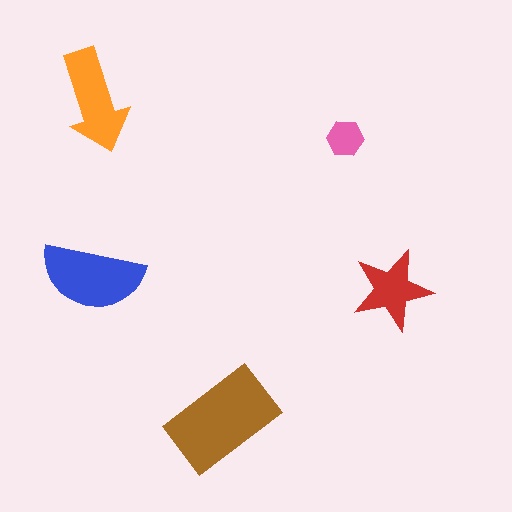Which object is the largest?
The brown rectangle.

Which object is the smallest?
The pink hexagon.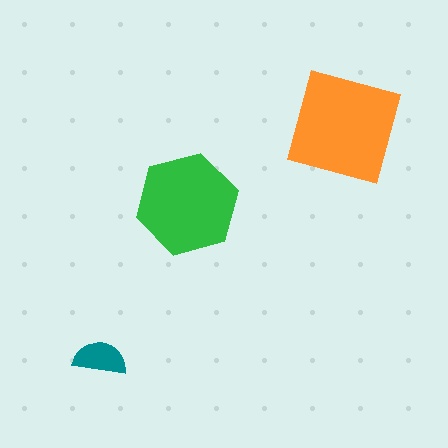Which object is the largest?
The orange square.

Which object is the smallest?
The teal semicircle.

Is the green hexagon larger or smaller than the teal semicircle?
Larger.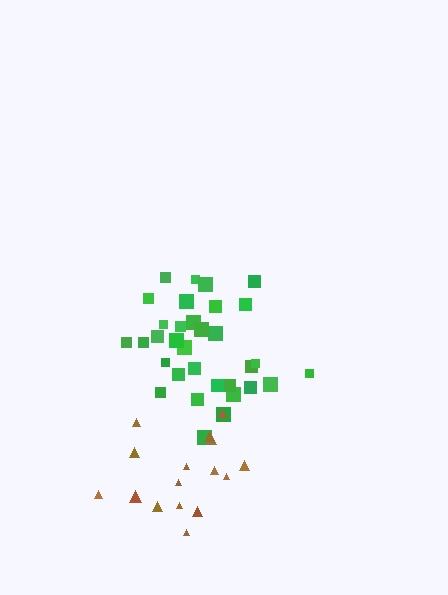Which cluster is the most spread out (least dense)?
Brown.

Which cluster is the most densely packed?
Green.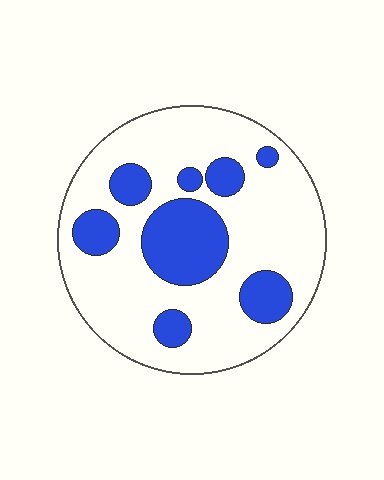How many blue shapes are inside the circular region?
8.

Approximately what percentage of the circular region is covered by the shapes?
Approximately 25%.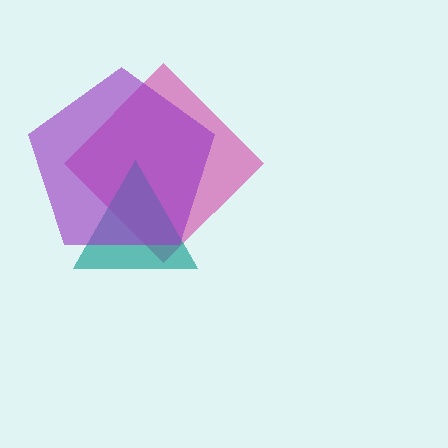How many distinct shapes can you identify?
There are 3 distinct shapes: a magenta diamond, a teal triangle, a purple pentagon.